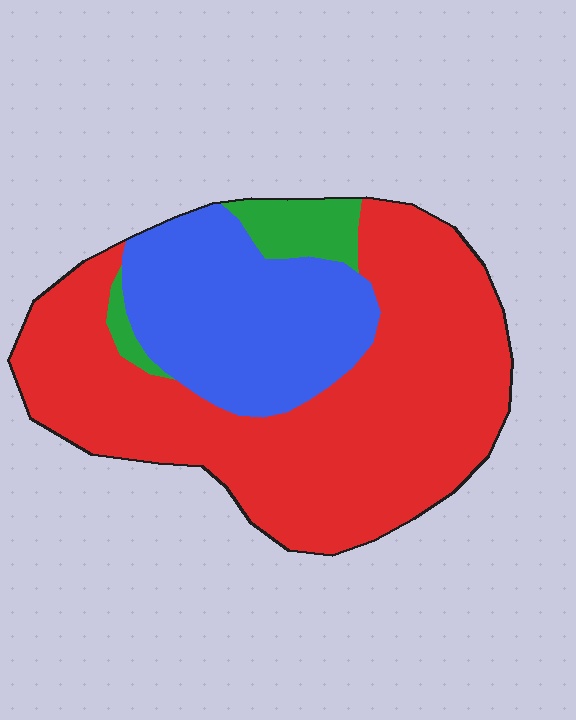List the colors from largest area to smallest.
From largest to smallest: red, blue, green.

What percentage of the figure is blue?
Blue takes up about one quarter (1/4) of the figure.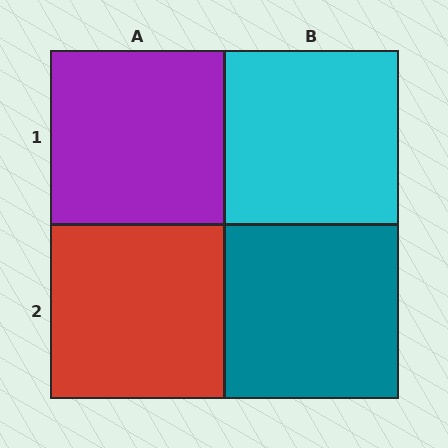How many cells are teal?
1 cell is teal.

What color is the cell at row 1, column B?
Cyan.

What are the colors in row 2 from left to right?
Red, teal.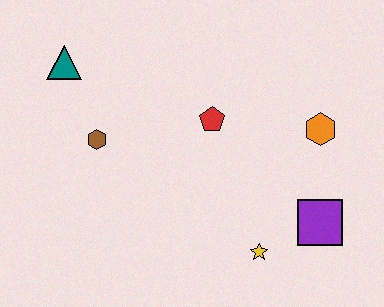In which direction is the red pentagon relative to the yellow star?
The red pentagon is above the yellow star.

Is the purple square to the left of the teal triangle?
No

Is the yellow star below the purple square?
Yes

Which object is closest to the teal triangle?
The brown hexagon is closest to the teal triangle.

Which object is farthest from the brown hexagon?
The purple square is farthest from the brown hexagon.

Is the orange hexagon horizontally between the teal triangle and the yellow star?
No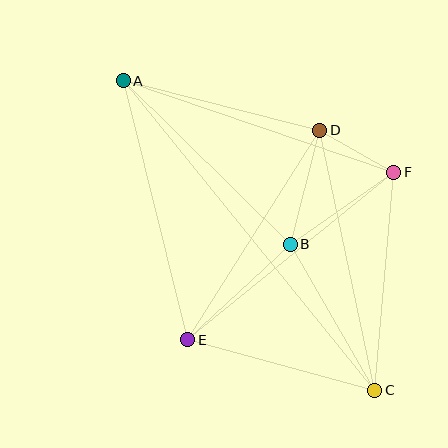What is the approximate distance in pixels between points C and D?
The distance between C and D is approximately 266 pixels.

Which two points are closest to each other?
Points D and F are closest to each other.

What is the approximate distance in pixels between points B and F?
The distance between B and F is approximately 126 pixels.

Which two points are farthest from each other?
Points A and C are farthest from each other.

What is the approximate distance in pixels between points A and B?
The distance between A and B is approximately 234 pixels.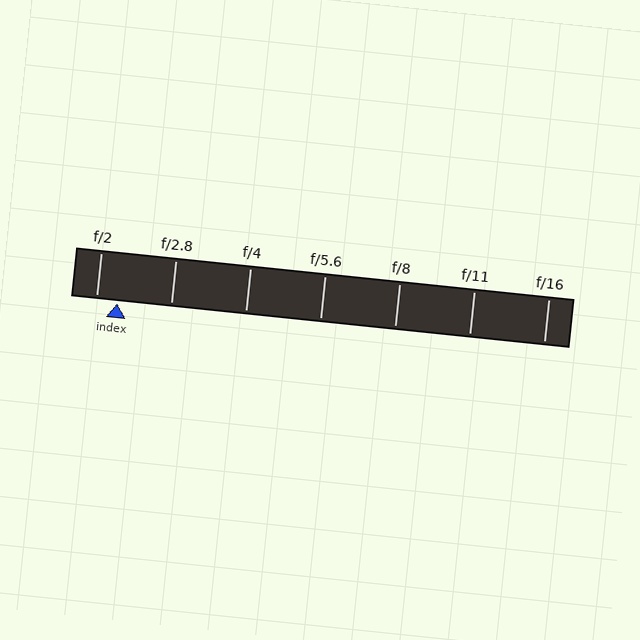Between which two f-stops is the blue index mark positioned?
The index mark is between f/2 and f/2.8.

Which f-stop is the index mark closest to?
The index mark is closest to f/2.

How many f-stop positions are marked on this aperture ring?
There are 7 f-stop positions marked.